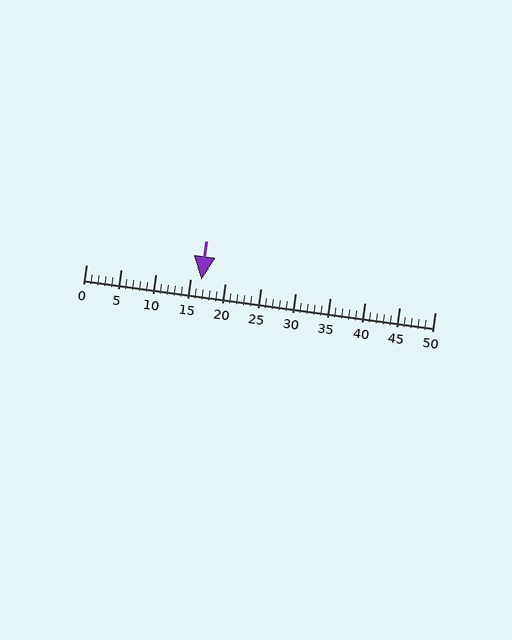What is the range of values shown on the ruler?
The ruler shows values from 0 to 50.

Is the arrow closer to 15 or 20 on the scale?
The arrow is closer to 15.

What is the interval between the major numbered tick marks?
The major tick marks are spaced 5 units apart.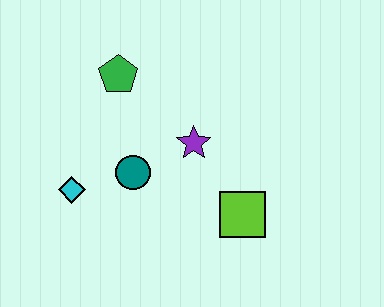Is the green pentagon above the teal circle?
Yes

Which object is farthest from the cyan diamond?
The lime square is farthest from the cyan diamond.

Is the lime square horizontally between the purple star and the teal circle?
No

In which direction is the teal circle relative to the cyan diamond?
The teal circle is to the right of the cyan diamond.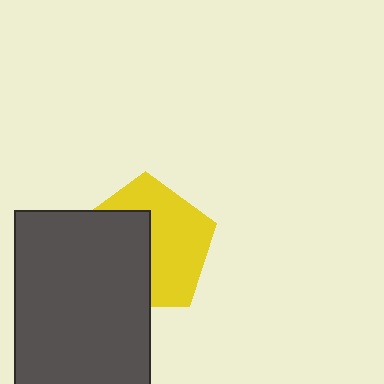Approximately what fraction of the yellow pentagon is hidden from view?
Roughly 47% of the yellow pentagon is hidden behind the dark gray rectangle.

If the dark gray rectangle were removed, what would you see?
You would see the complete yellow pentagon.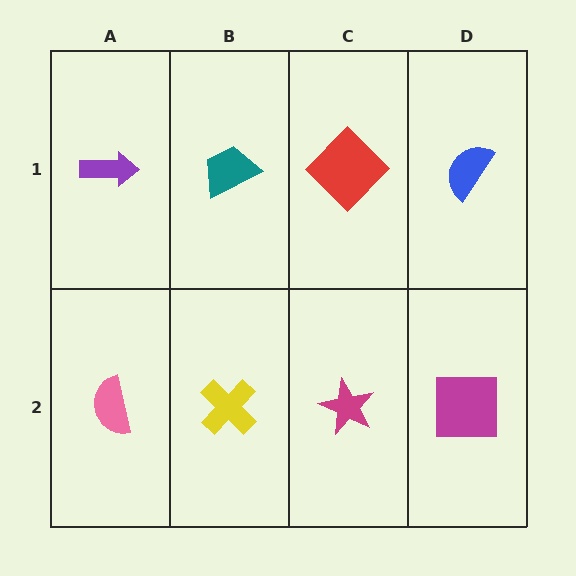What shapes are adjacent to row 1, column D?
A magenta square (row 2, column D), a red diamond (row 1, column C).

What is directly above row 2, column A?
A purple arrow.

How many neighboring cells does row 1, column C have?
3.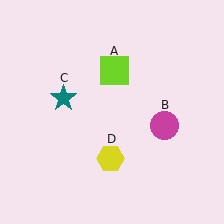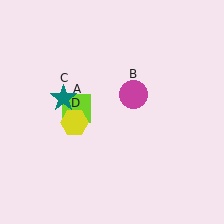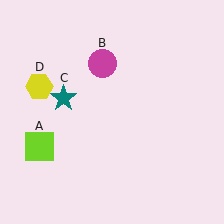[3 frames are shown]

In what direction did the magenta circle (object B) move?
The magenta circle (object B) moved up and to the left.